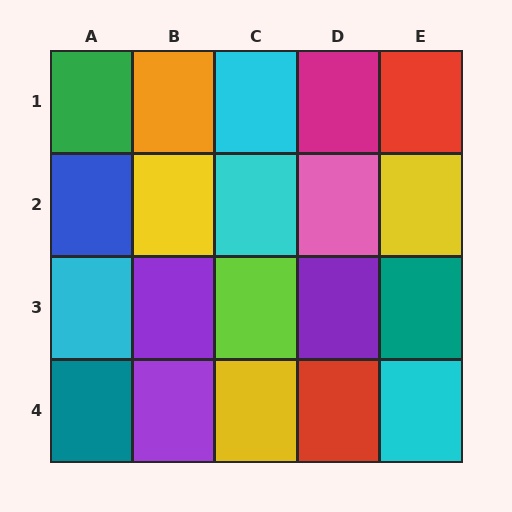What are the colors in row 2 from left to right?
Blue, yellow, cyan, pink, yellow.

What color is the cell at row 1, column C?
Cyan.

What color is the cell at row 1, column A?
Green.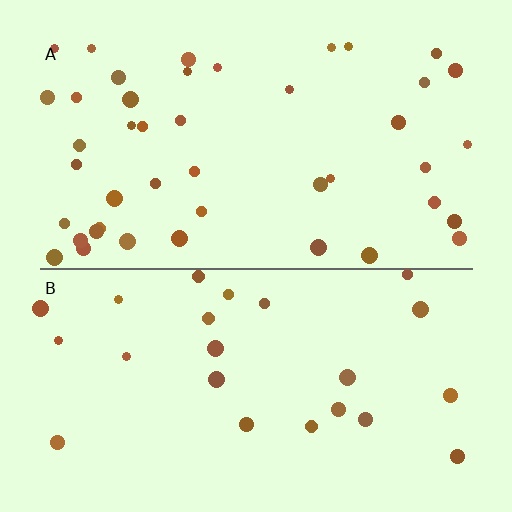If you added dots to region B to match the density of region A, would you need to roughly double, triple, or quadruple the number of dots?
Approximately double.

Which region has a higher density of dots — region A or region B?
A (the top).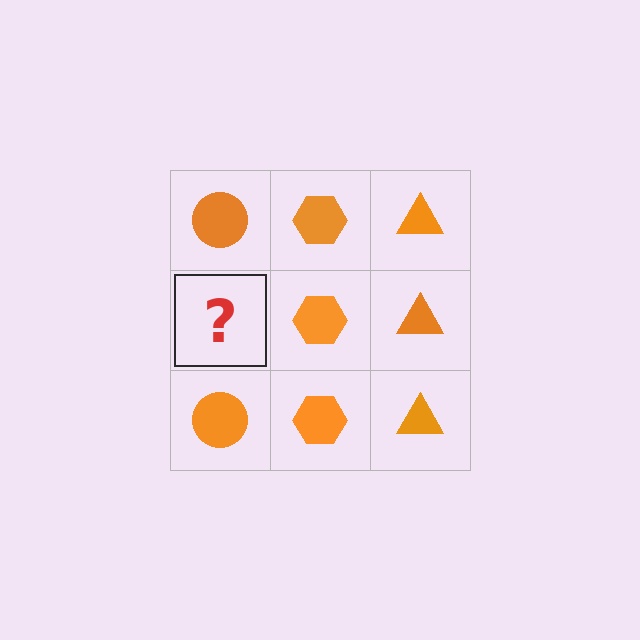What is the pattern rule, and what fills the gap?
The rule is that each column has a consistent shape. The gap should be filled with an orange circle.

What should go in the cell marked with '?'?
The missing cell should contain an orange circle.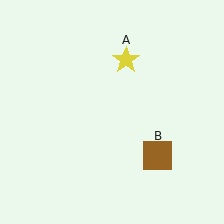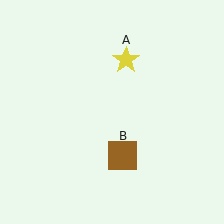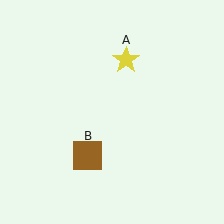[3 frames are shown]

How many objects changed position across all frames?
1 object changed position: brown square (object B).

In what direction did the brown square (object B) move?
The brown square (object B) moved left.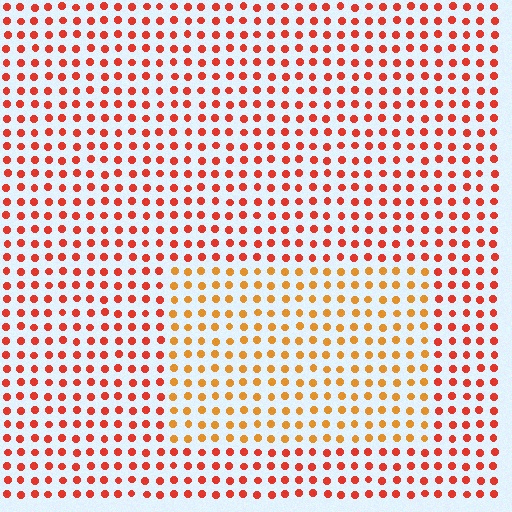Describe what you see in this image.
The image is filled with small red elements in a uniform arrangement. A rectangle-shaped region is visible where the elements are tinted to a slightly different hue, forming a subtle color boundary.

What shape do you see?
I see a rectangle.